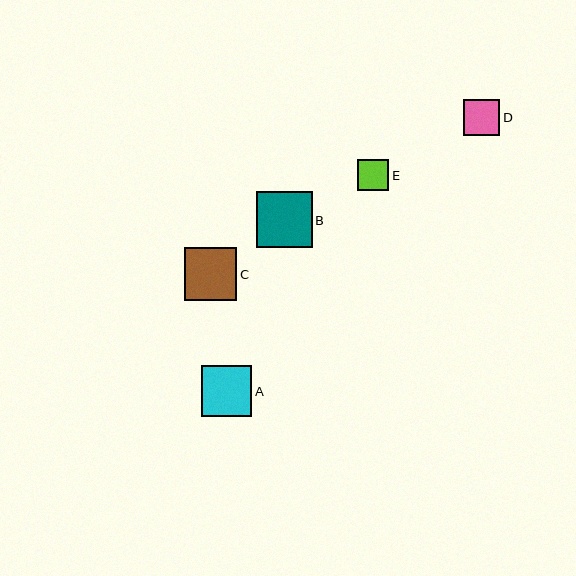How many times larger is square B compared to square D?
Square B is approximately 1.6 times the size of square D.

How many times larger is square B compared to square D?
Square B is approximately 1.6 times the size of square D.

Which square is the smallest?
Square E is the smallest with a size of approximately 31 pixels.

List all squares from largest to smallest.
From largest to smallest: B, C, A, D, E.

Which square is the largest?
Square B is the largest with a size of approximately 56 pixels.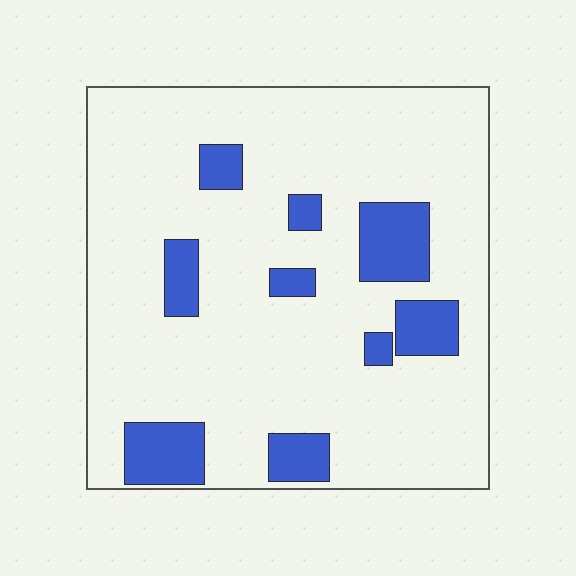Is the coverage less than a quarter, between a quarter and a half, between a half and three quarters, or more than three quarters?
Less than a quarter.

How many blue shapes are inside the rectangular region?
9.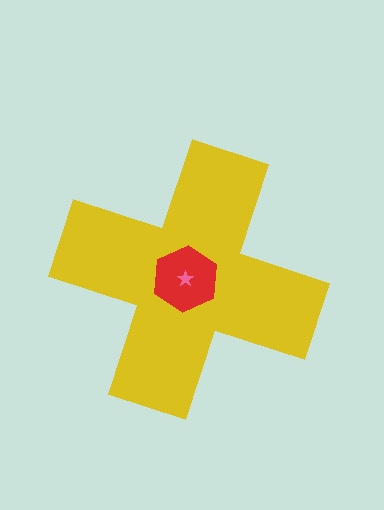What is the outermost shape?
The yellow cross.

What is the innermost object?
The pink star.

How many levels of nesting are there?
3.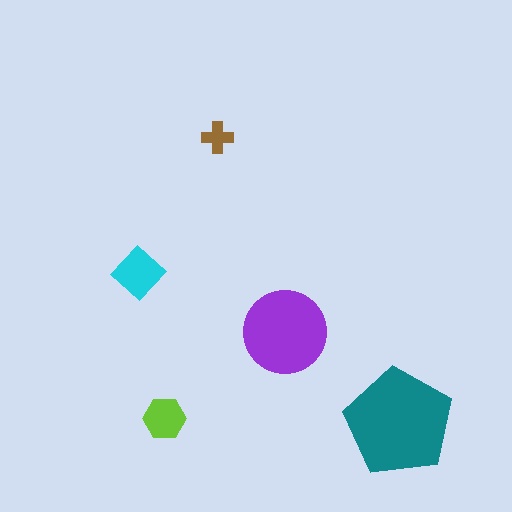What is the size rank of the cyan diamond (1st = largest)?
3rd.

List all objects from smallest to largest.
The brown cross, the lime hexagon, the cyan diamond, the purple circle, the teal pentagon.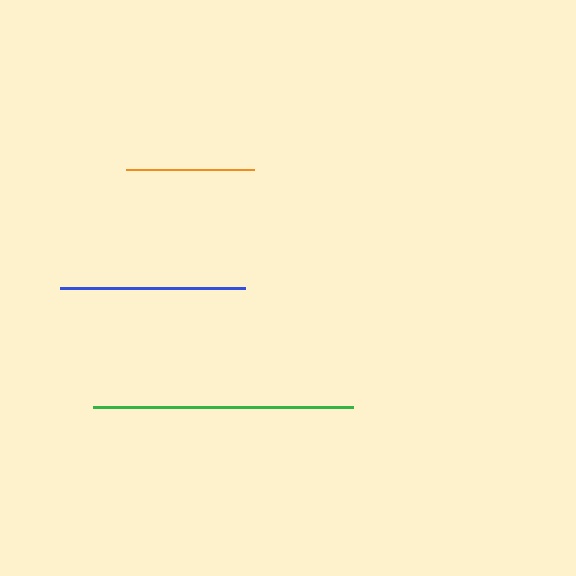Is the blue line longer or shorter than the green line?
The green line is longer than the blue line.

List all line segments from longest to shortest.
From longest to shortest: green, blue, orange.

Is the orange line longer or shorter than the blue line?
The blue line is longer than the orange line.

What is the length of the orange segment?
The orange segment is approximately 128 pixels long.